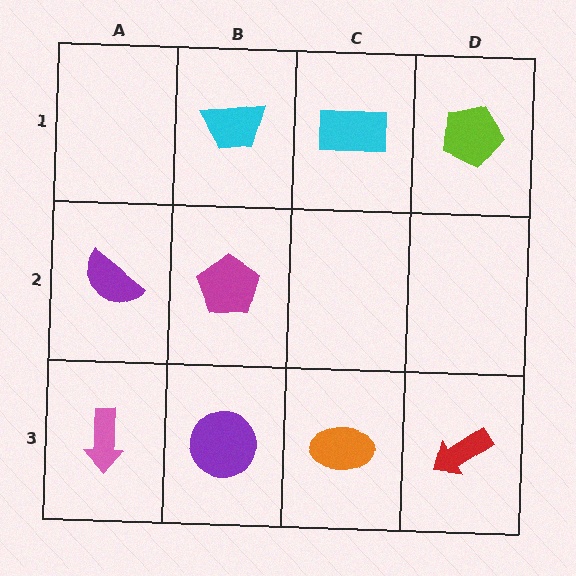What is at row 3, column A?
A pink arrow.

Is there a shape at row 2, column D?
No, that cell is empty.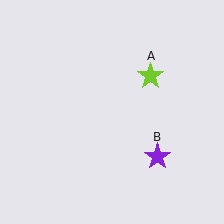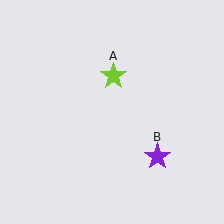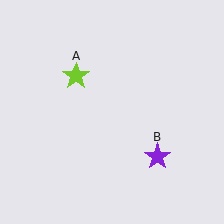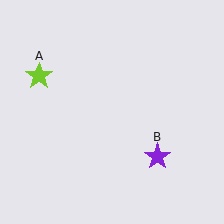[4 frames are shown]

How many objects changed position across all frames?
1 object changed position: lime star (object A).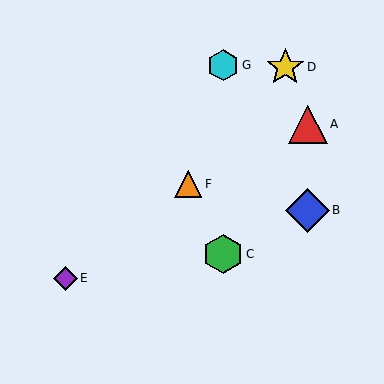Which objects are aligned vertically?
Objects C, G are aligned vertically.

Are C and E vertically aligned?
No, C is at x≈223 and E is at x≈65.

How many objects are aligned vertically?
2 objects (C, G) are aligned vertically.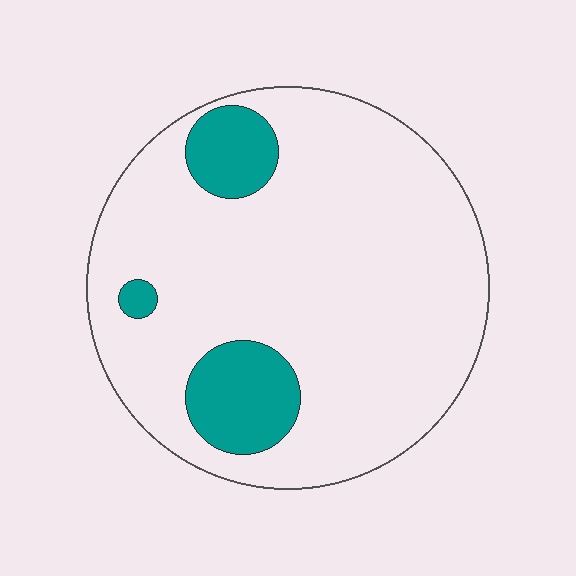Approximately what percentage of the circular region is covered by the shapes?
Approximately 15%.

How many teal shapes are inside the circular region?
3.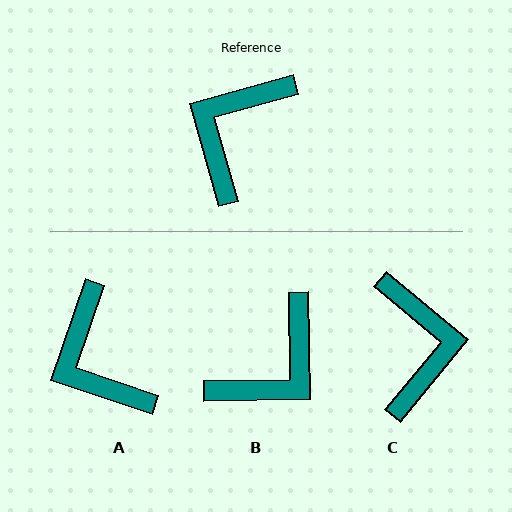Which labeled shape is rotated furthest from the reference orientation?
B, about 165 degrees away.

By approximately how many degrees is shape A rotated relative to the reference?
Approximately 55 degrees counter-clockwise.